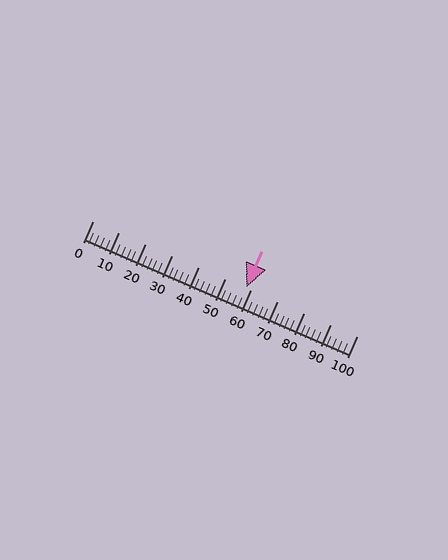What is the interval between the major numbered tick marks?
The major tick marks are spaced 10 units apart.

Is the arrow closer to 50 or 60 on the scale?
The arrow is closer to 60.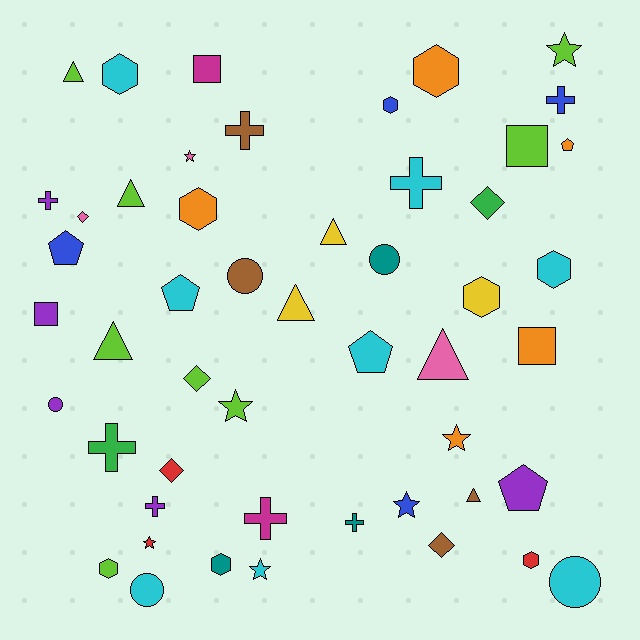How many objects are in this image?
There are 50 objects.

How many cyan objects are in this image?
There are 8 cyan objects.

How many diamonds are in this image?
There are 5 diamonds.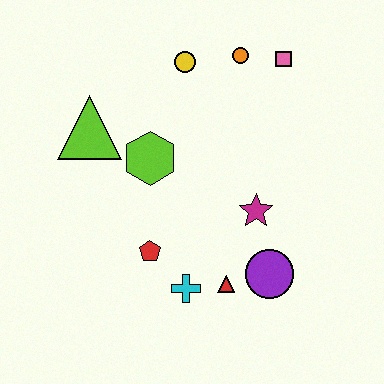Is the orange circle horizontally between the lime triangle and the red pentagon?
No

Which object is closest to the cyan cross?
The red triangle is closest to the cyan cross.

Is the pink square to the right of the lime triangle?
Yes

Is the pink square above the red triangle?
Yes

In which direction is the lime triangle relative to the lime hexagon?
The lime triangle is to the left of the lime hexagon.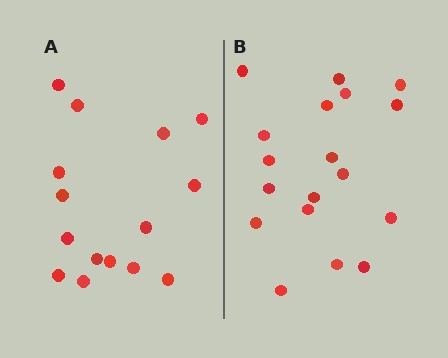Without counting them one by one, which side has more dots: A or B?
Region B (the right region) has more dots.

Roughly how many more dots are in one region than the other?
Region B has just a few more — roughly 2 or 3 more dots than region A.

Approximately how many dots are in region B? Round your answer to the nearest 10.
About 20 dots. (The exact count is 18, which rounds to 20.)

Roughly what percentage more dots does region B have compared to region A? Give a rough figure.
About 20% more.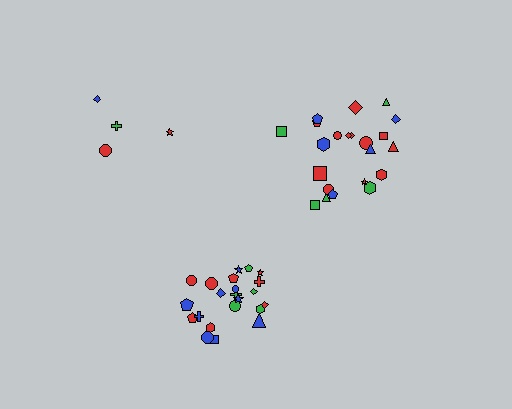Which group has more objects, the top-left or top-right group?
The top-right group.